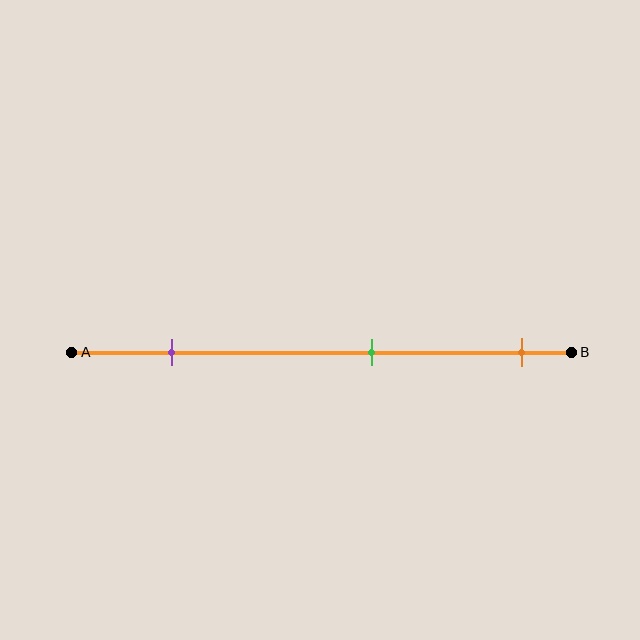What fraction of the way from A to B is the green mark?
The green mark is approximately 60% (0.6) of the way from A to B.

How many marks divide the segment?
There are 3 marks dividing the segment.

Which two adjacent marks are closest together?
The green and orange marks are the closest adjacent pair.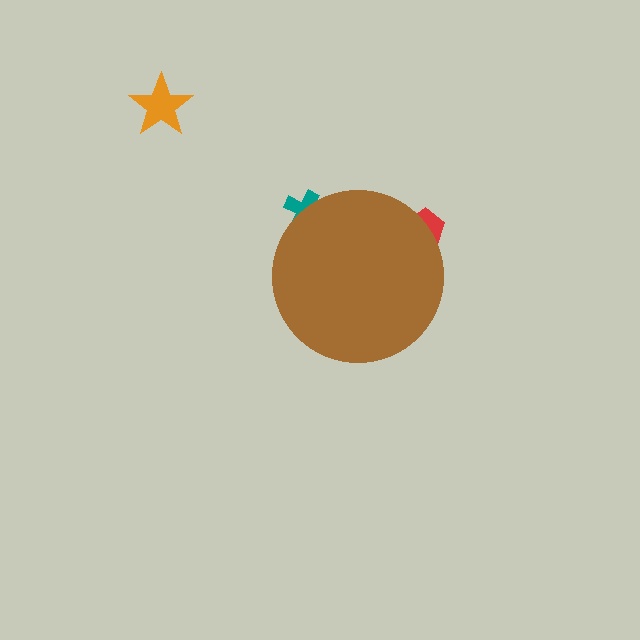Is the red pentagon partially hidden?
Yes, the red pentagon is partially hidden behind the brown circle.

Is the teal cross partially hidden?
Yes, the teal cross is partially hidden behind the brown circle.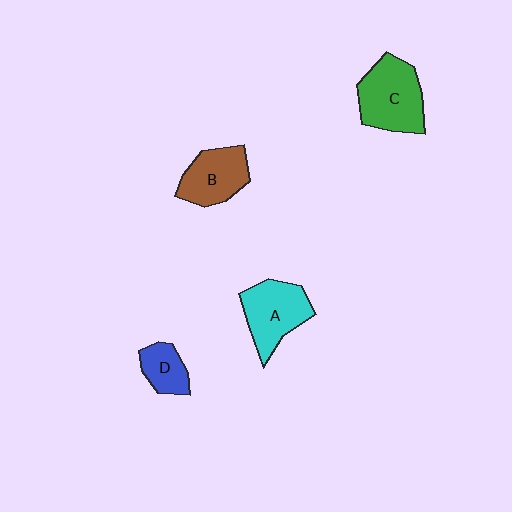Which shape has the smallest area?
Shape D (blue).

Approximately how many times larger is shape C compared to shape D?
Approximately 2.1 times.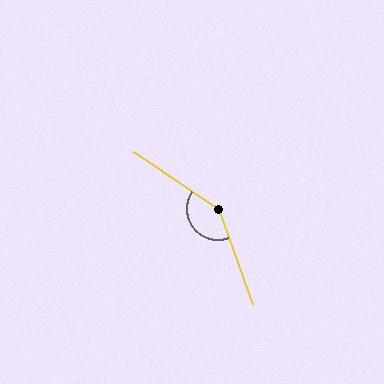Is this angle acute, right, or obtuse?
It is obtuse.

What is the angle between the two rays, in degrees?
Approximately 144 degrees.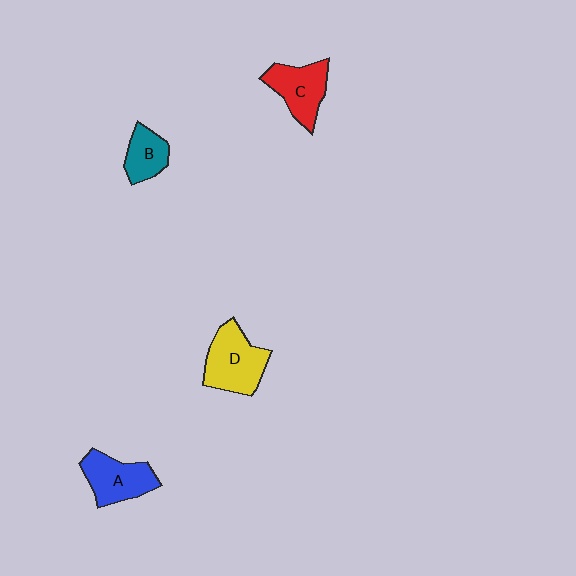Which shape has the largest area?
Shape D (yellow).